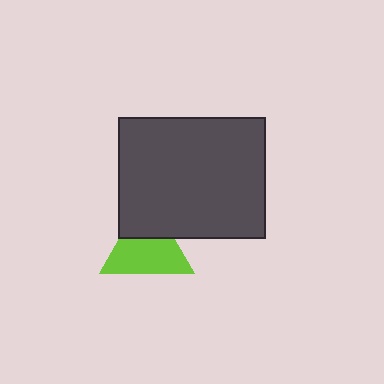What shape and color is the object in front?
The object in front is a dark gray rectangle.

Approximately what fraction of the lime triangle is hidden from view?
Roughly 35% of the lime triangle is hidden behind the dark gray rectangle.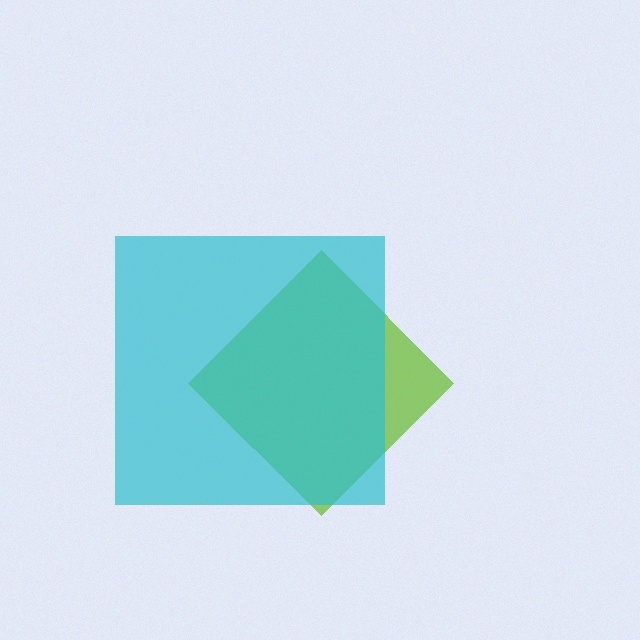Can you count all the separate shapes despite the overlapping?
Yes, there are 2 separate shapes.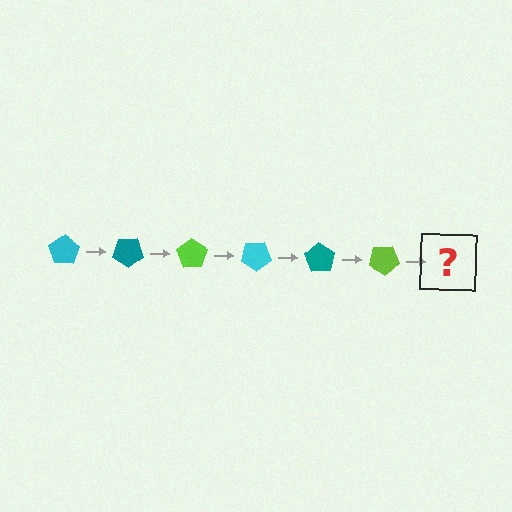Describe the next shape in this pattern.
It should be a cyan pentagon, rotated 210 degrees from the start.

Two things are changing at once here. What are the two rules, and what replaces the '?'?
The two rules are that it rotates 35 degrees each step and the color cycles through cyan, teal, and lime. The '?' should be a cyan pentagon, rotated 210 degrees from the start.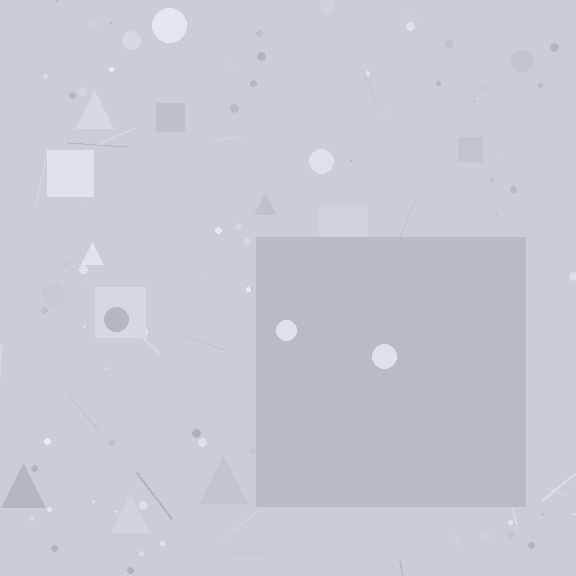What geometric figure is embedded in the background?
A square is embedded in the background.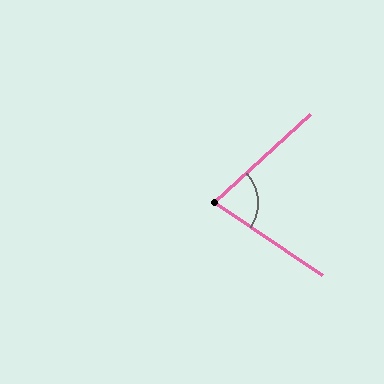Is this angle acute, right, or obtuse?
It is acute.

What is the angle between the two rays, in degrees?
Approximately 76 degrees.